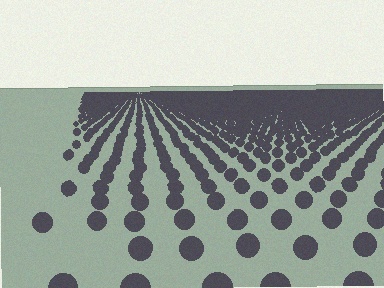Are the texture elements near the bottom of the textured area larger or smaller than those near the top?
Larger. Near the bottom, elements are closer to the viewer and appear at a bigger on-screen size.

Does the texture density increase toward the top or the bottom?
Density increases toward the top.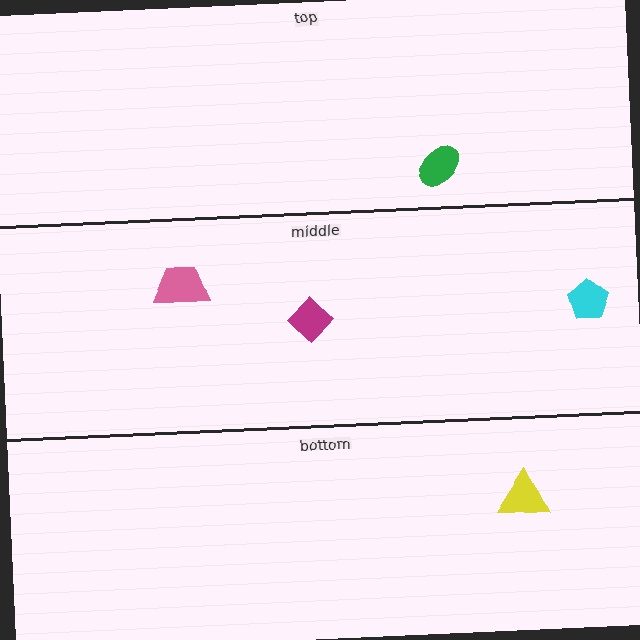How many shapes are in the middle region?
3.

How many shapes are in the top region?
1.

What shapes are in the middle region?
The magenta diamond, the cyan pentagon, the pink trapezoid.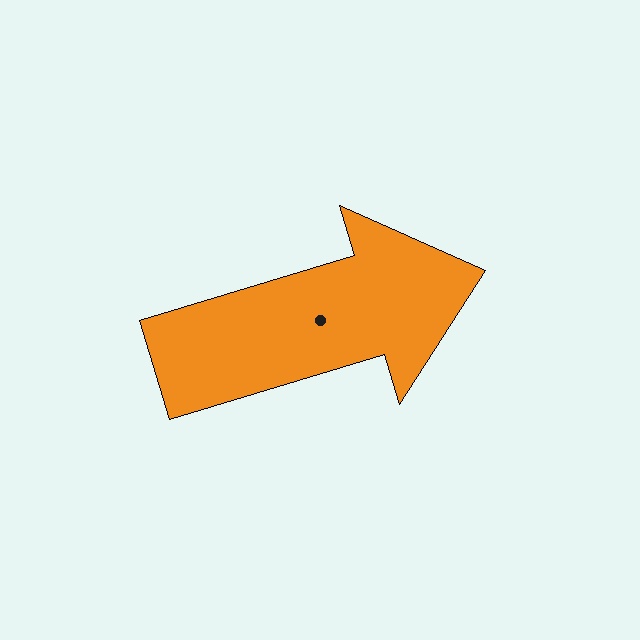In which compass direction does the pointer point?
East.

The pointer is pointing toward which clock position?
Roughly 2 o'clock.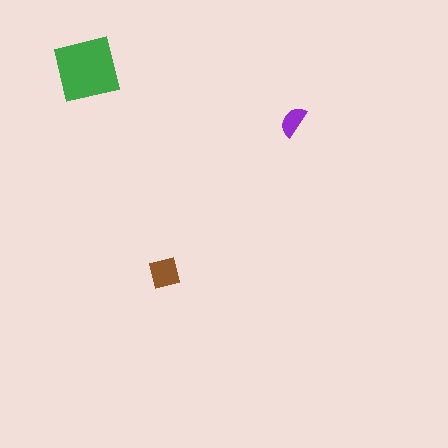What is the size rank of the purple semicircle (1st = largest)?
3rd.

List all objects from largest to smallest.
The green square, the brown square, the purple semicircle.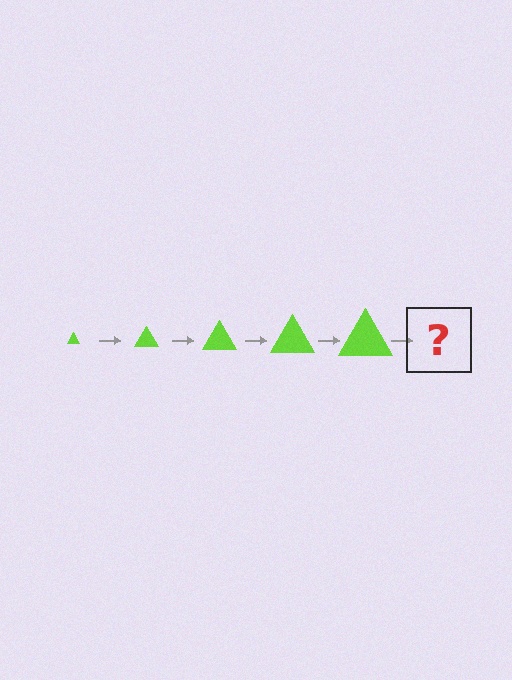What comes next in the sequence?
The next element should be a lime triangle, larger than the previous one.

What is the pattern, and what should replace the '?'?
The pattern is that the triangle gets progressively larger each step. The '?' should be a lime triangle, larger than the previous one.